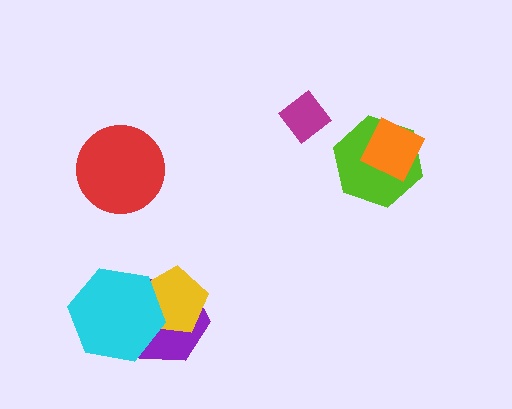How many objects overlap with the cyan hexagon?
2 objects overlap with the cyan hexagon.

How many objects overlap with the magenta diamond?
0 objects overlap with the magenta diamond.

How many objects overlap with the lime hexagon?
1 object overlaps with the lime hexagon.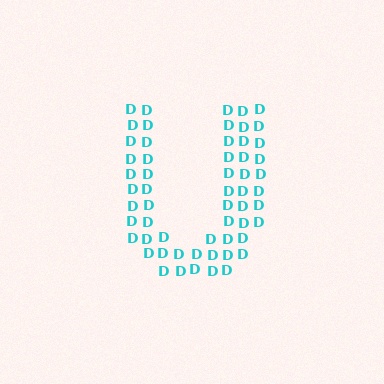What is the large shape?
The large shape is the letter U.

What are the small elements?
The small elements are letter D's.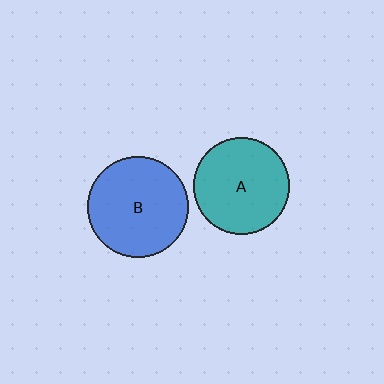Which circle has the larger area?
Circle B (blue).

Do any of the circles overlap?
No, none of the circles overlap.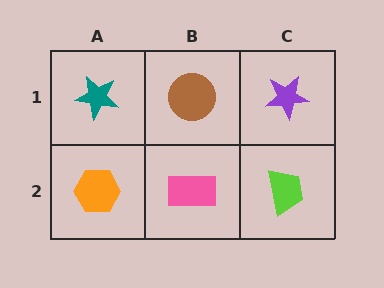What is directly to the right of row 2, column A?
A pink rectangle.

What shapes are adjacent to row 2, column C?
A purple star (row 1, column C), a pink rectangle (row 2, column B).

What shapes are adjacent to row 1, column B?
A pink rectangle (row 2, column B), a teal star (row 1, column A), a purple star (row 1, column C).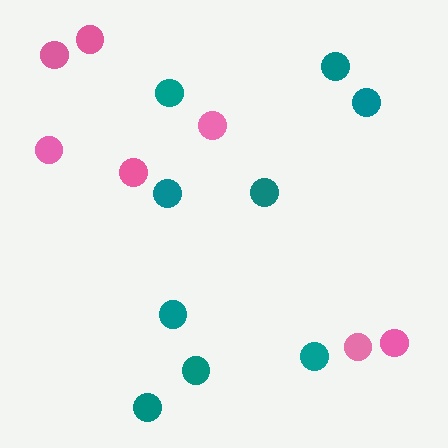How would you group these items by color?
There are 2 groups: one group of pink circles (7) and one group of teal circles (9).